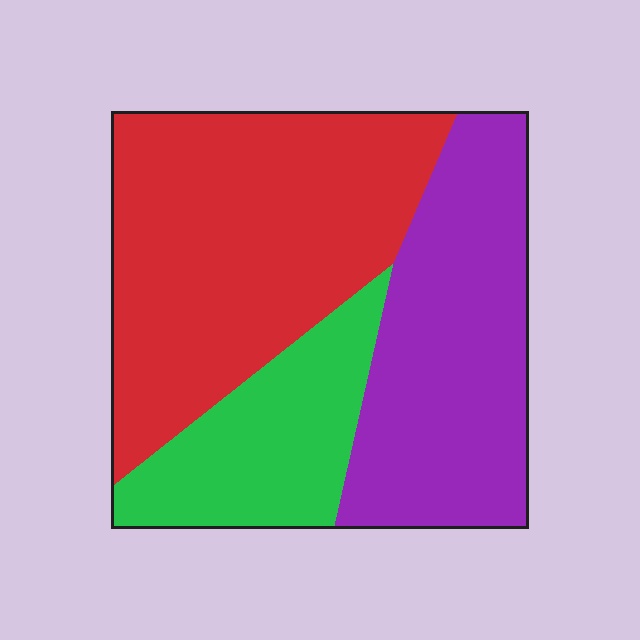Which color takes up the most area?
Red, at roughly 45%.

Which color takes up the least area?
Green, at roughly 20%.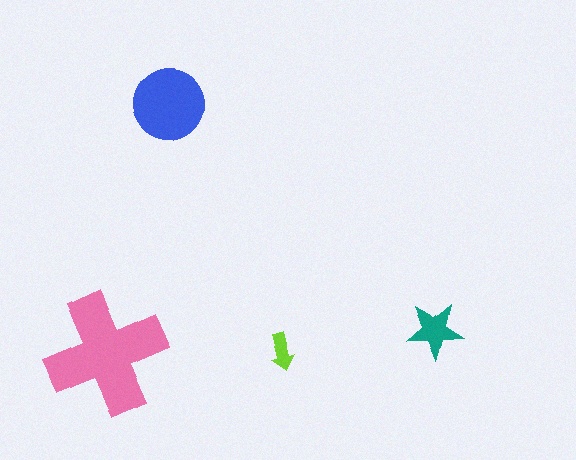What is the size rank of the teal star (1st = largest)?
3rd.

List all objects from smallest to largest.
The lime arrow, the teal star, the blue circle, the pink cross.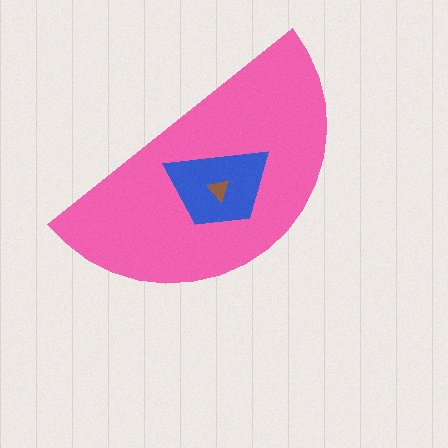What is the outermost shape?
The pink semicircle.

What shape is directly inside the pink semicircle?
The blue trapezoid.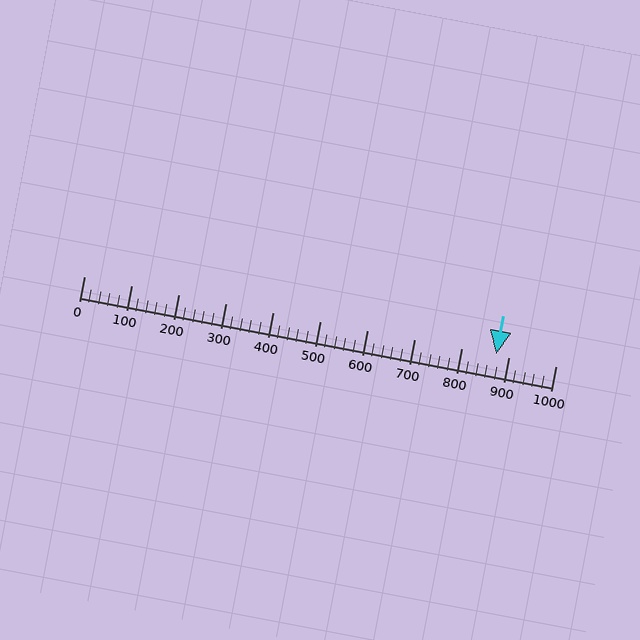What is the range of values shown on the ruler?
The ruler shows values from 0 to 1000.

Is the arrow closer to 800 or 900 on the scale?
The arrow is closer to 900.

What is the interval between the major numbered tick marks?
The major tick marks are spaced 100 units apart.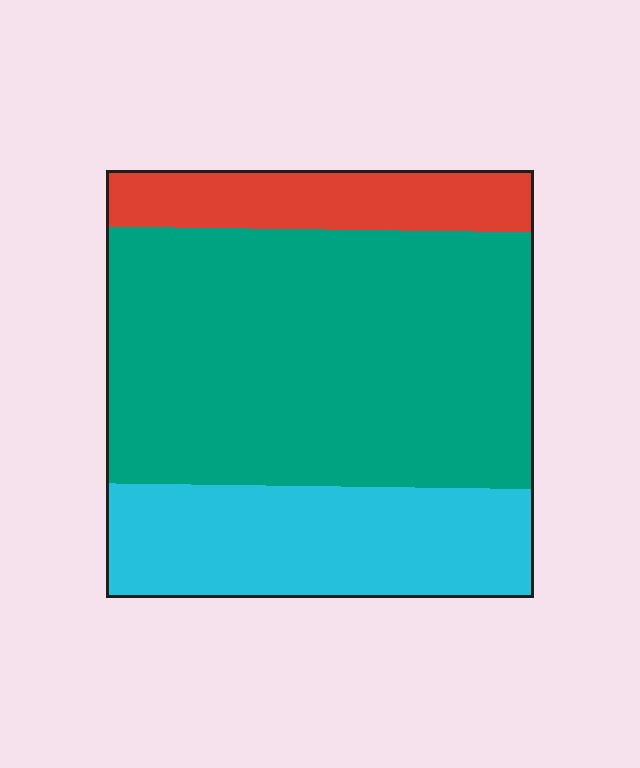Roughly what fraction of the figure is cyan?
Cyan covers 26% of the figure.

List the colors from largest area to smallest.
From largest to smallest: teal, cyan, red.